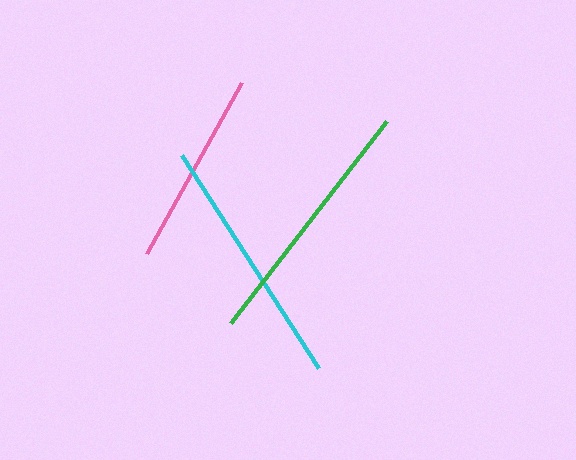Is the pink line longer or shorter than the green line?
The green line is longer than the pink line.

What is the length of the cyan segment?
The cyan segment is approximately 253 pixels long.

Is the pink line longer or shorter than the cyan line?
The cyan line is longer than the pink line.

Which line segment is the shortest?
The pink line is the shortest at approximately 195 pixels.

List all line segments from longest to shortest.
From longest to shortest: green, cyan, pink.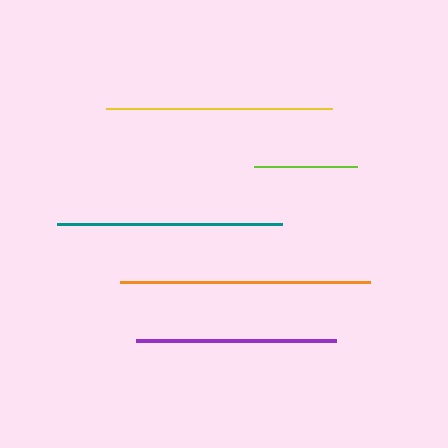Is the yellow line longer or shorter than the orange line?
The orange line is longer than the yellow line.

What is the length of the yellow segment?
The yellow segment is approximately 227 pixels long.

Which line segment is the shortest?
The lime line is the shortest at approximately 103 pixels.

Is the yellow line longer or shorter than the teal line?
The yellow line is longer than the teal line.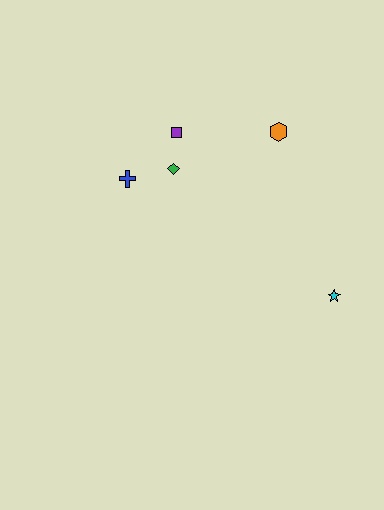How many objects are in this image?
There are 5 objects.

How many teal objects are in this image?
There are no teal objects.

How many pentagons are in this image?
There are no pentagons.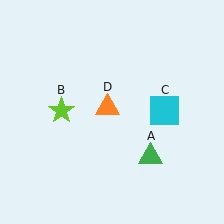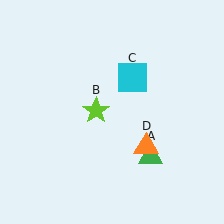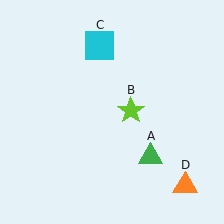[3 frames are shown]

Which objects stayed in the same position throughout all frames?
Green triangle (object A) remained stationary.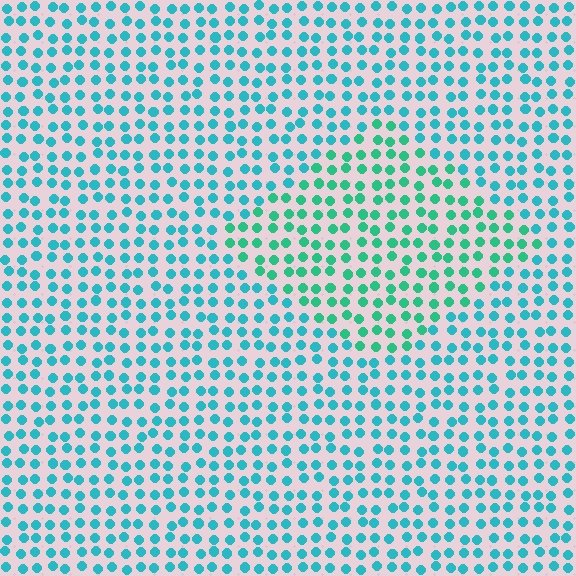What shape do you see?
I see a diamond.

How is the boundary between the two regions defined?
The boundary is defined purely by a slight shift in hue (about 29 degrees). Spacing, size, and orientation are identical on both sides.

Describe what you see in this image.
The image is filled with small cyan elements in a uniform arrangement. A diamond-shaped region is visible where the elements are tinted to a slightly different hue, forming a subtle color boundary.